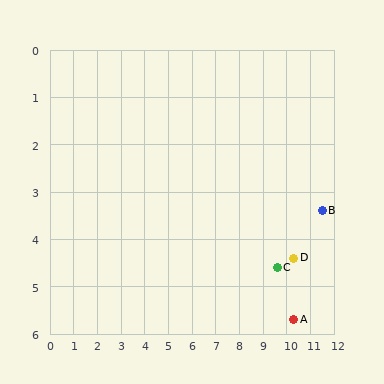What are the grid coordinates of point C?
Point C is at approximately (9.6, 4.6).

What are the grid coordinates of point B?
Point B is at approximately (11.5, 3.4).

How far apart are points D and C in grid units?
Points D and C are about 0.7 grid units apart.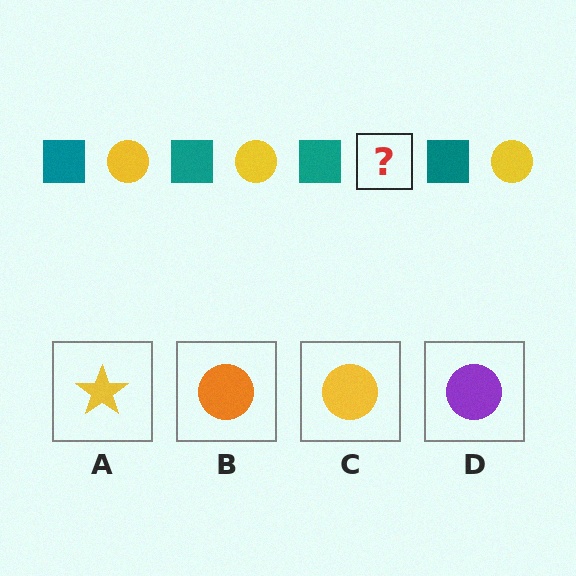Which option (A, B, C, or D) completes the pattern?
C.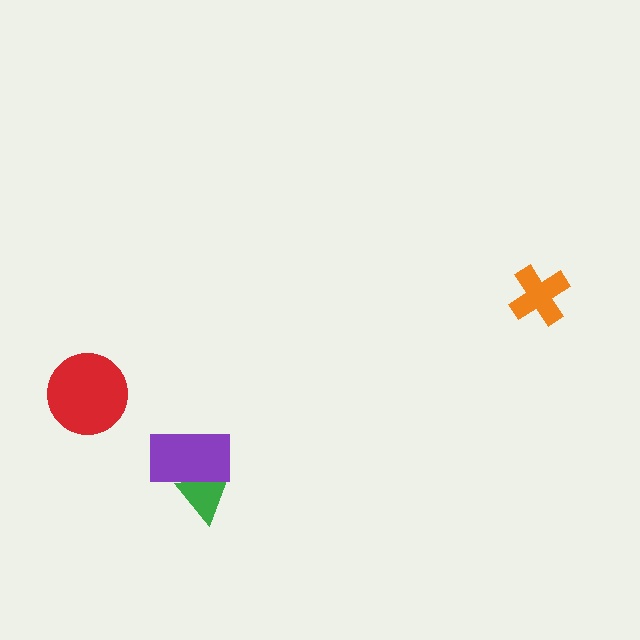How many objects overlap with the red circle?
0 objects overlap with the red circle.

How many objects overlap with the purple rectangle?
1 object overlaps with the purple rectangle.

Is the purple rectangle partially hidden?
No, no other shape covers it.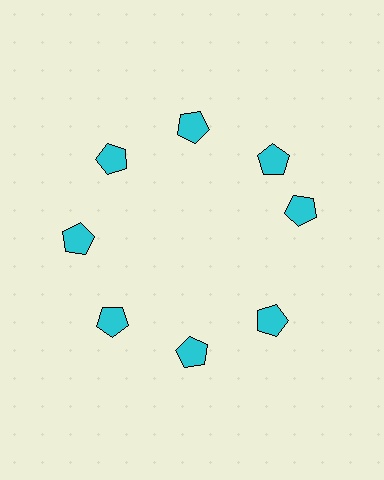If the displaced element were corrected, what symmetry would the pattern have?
It would have 8-fold rotational symmetry — the pattern would map onto itself every 45 degrees.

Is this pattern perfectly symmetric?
No. The 8 cyan pentagons are arranged in a ring, but one element near the 3 o'clock position is rotated out of alignment along the ring, breaking the 8-fold rotational symmetry.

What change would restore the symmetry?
The symmetry would be restored by rotating it back into even spacing with its neighbors so that all 8 pentagons sit at equal angles and equal distance from the center.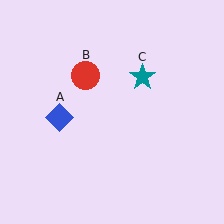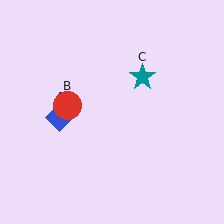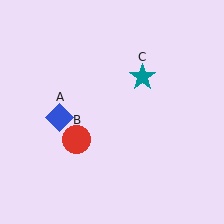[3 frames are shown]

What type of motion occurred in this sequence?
The red circle (object B) rotated counterclockwise around the center of the scene.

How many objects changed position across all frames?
1 object changed position: red circle (object B).